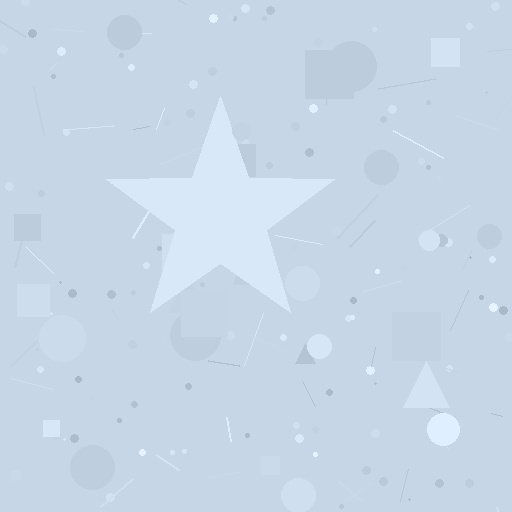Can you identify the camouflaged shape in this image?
The camouflaged shape is a star.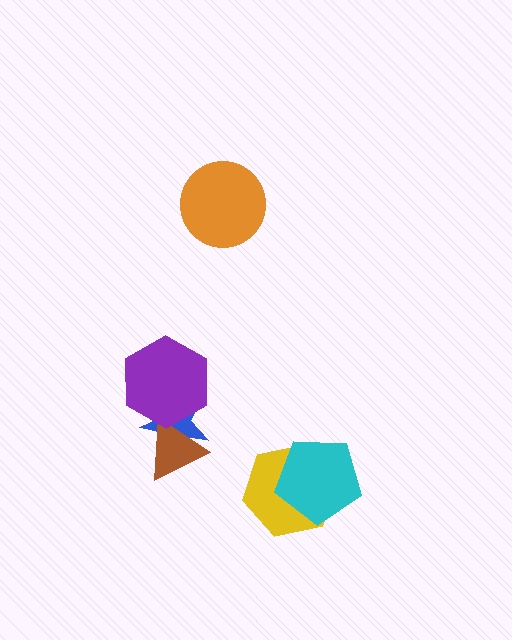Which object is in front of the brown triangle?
The purple hexagon is in front of the brown triangle.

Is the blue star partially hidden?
Yes, it is partially covered by another shape.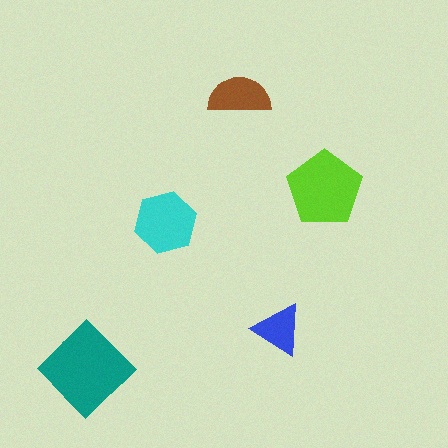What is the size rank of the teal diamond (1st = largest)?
1st.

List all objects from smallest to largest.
The blue triangle, the brown semicircle, the cyan hexagon, the lime pentagon, the teal diamond.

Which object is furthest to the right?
The lime pentagon is rightmost.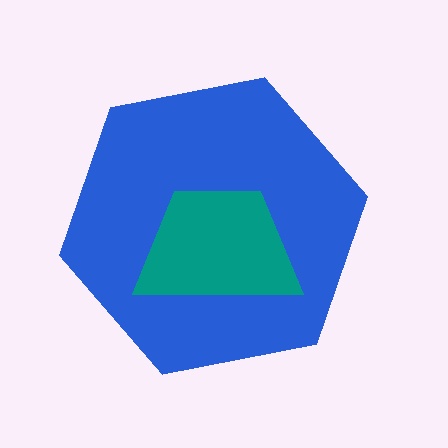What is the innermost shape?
The teal trapezoid.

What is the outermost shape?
The blue hexagon.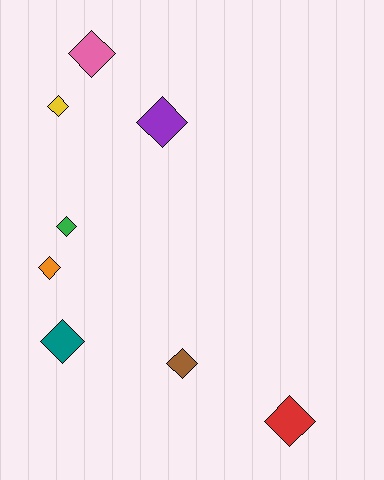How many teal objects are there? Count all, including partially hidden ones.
There is 1 teal object.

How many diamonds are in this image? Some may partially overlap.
There are 8 diamonds.